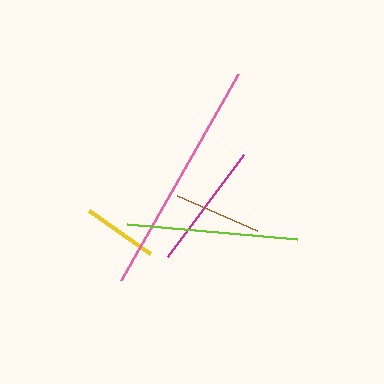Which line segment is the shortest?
The yellow line is the shortest at approximately 75 pixels.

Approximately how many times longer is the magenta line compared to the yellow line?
The magenta line is approximately 1.7 times the length of the yellow line.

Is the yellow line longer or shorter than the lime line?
The lime line is longer than the yellow line.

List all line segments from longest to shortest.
From longest to shortest: pink, lime, magenta, brown, yellow.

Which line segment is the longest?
The pink line is the longest at approximately 237 pixels.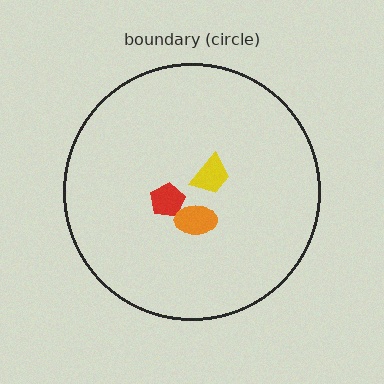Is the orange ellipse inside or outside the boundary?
Inside.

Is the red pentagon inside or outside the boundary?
Inside.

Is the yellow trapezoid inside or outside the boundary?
Inside.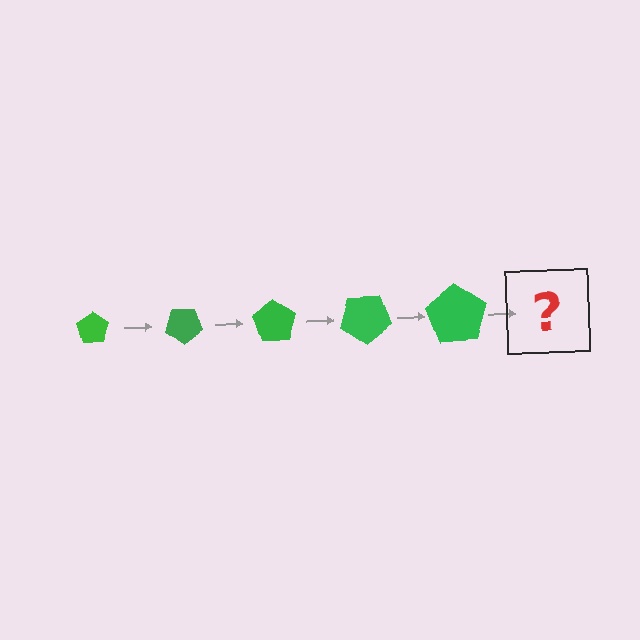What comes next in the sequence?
The next element should be a pentagon, larger than the previous one and rotated 175 degrees from the start.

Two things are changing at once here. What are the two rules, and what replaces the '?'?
The two rules are that the pentagon grows larger each step and it rotates 35 degrees each step. The '?' should be a pentagon, larger than the previous one and rotated 175 degrees from the start.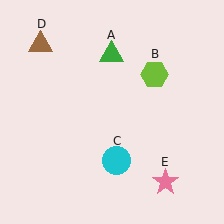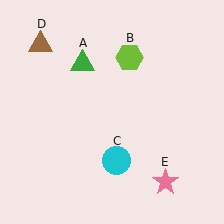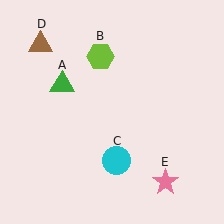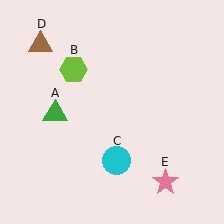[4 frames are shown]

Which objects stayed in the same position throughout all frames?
Cyan circle (object C) and brown triangle (object D) and pink star (object E) remained stationary.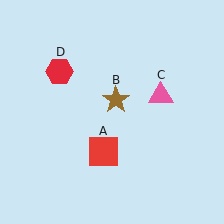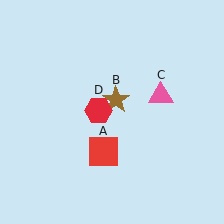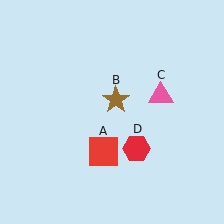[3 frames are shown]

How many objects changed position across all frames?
1 object changed position: red hexagon (object D).